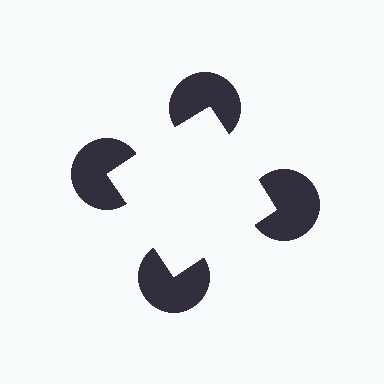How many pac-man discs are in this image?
There are 4 — one at each vertex of the illusory square.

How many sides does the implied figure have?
4 sides.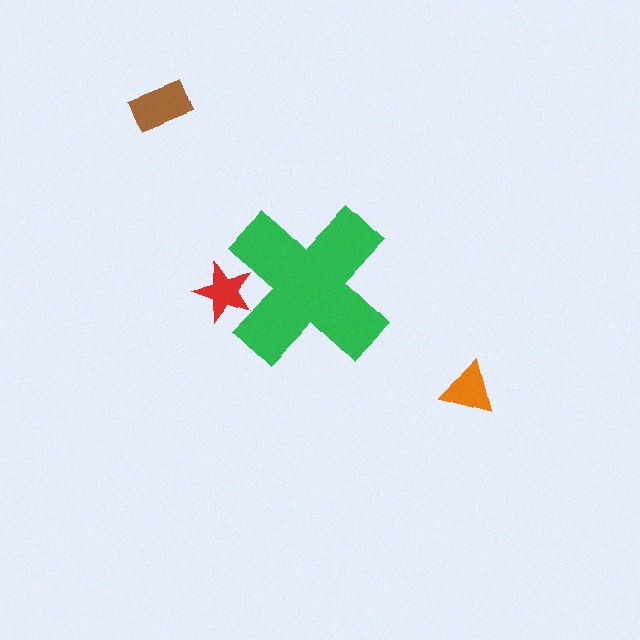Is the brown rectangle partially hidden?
No, the brown rectangle is fully visible.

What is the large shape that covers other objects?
A green cross.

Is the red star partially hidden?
Yes, the red star is partially hidden behind the green cross.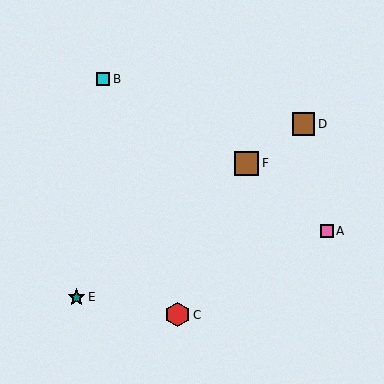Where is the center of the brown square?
The center of the brown square is at (303, 124).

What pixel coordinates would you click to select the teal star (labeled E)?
Click at (76, 297) to select the teal star E.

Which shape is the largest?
The red hexagon (labeled C) is the largest.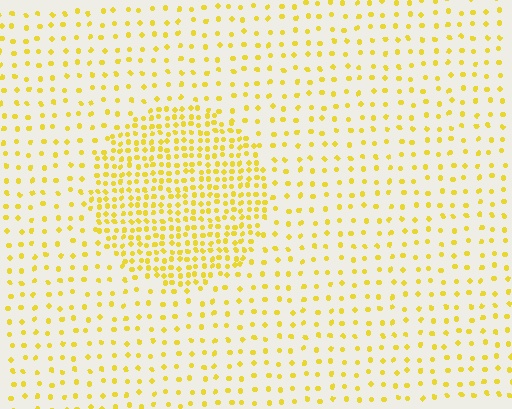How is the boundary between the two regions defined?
The boundary is defined by a change in element density (approximately 2.6x ratio). All elements are the same color, size, and shape.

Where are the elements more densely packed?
The elements are more densely packed inside the circle boundary.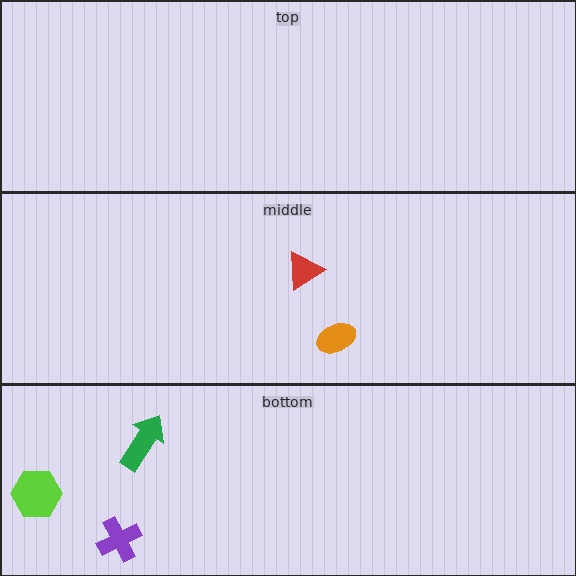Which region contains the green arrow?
The bottom region.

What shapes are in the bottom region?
The lime hexagon, the green arrow, the purple cross.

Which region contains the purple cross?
The bottom region.